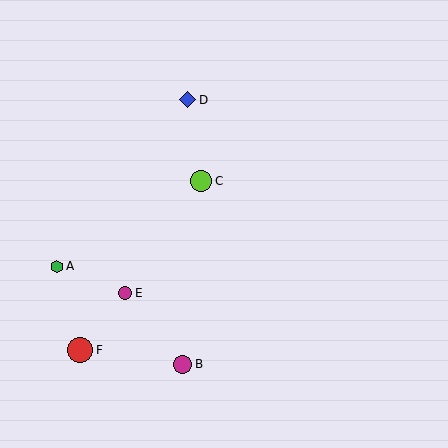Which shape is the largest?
The red circle (labeled F) is the largest.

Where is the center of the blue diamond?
The center of the blue diamond is at (188, 100).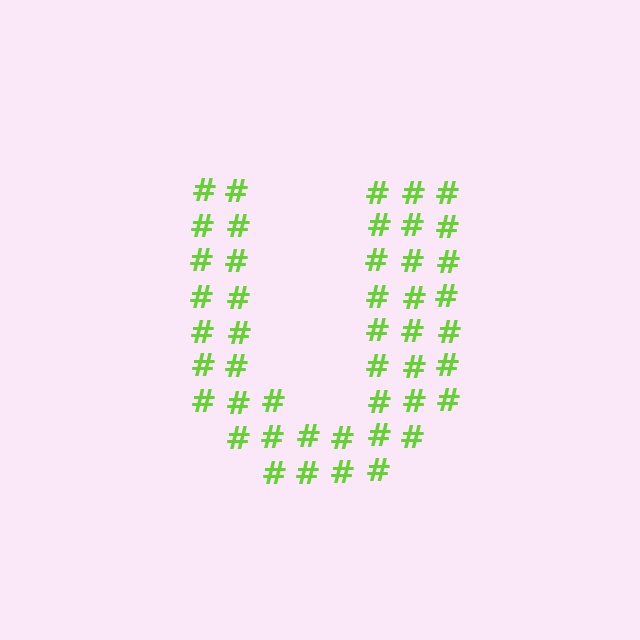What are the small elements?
The small elements are hash symbols.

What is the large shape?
The large shape is the letter U.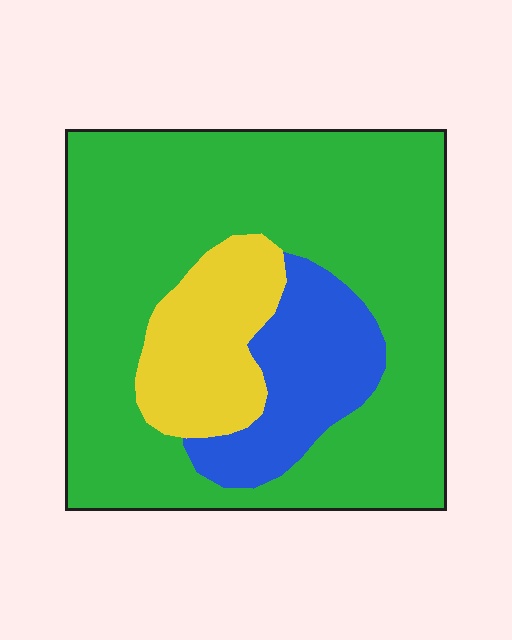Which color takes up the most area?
Green, at roughly 70%.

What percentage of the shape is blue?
Blue takes up about one sixth (1/6) of the shape.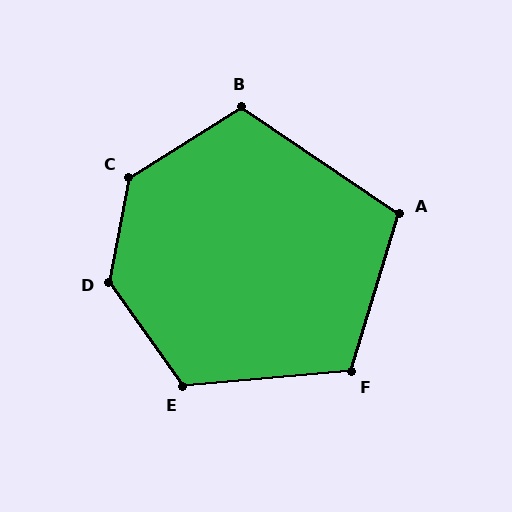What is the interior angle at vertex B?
Approximately 114 degrees (obtuse).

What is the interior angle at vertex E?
Approximately 120 degrees (obtuse).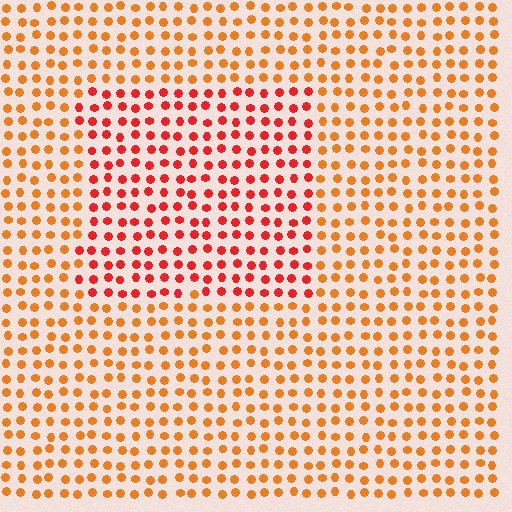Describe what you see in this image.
The image is filled with small orange elements in a uniform arrangement. A rectangle-shaped region is visible where the elements are tinted to a slightly different hue, forming a subtle color boundary.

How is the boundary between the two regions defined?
The boundary is defined purely by a slight shift in hue (about 30 degrees). Spacing, size, and orientation are identical on both sides.